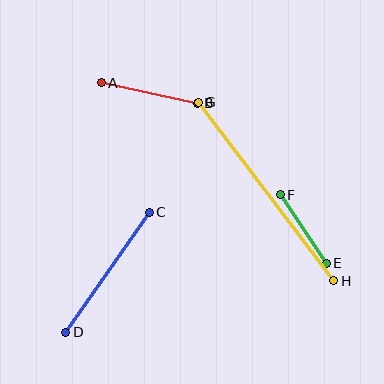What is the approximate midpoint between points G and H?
The midpoint is at approximately (266, 191) pixels.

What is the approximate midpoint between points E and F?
The midpoint is at approximately (303, 229) pixels.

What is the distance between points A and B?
The distance is approximately 99 pixels.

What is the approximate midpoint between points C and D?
The midpoint is at approximately (108, 272) pixels.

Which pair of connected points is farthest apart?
Points G and H are farthest apart.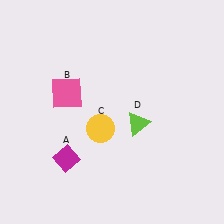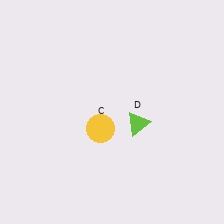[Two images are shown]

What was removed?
The pink square (B), the magenta diamond (A) were removed in Image 2.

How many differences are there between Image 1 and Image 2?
There are 2 differences between the two images.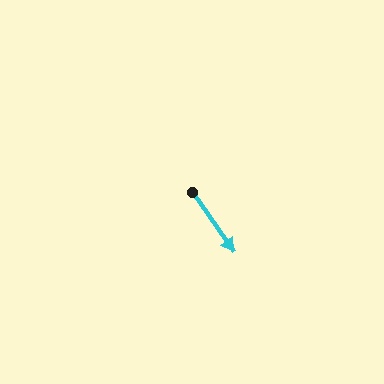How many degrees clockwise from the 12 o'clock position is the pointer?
Approximately 145 degrees.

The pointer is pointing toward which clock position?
Roughly 5 o'clock.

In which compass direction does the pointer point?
Southeast.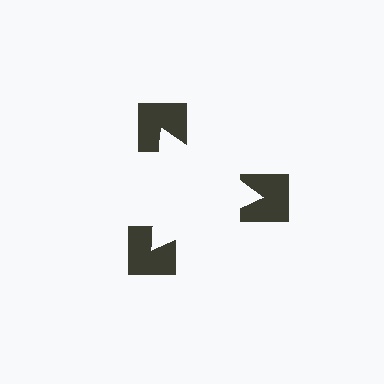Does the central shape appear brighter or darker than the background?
It typically appears slightly brighter than the background, even though no actual brightness change is drawn.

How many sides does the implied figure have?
3 sides.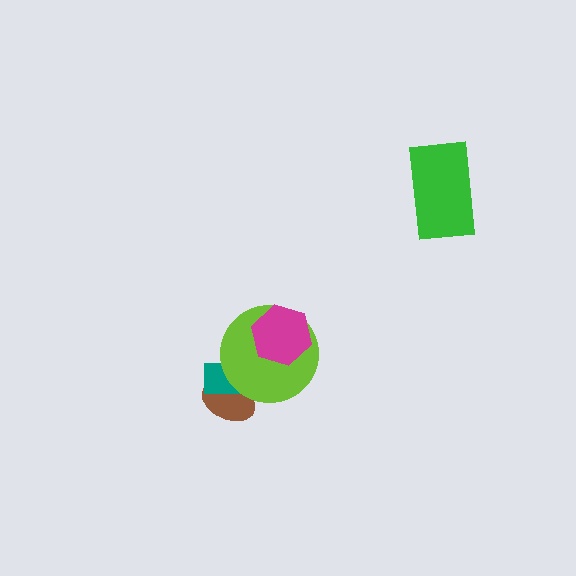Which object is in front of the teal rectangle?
The lime circle is in front of the teal rectangle.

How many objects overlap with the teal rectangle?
2 objects overlap with the teal rectangle.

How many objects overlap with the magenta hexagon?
1 object overlaps with the magenta hexagon.